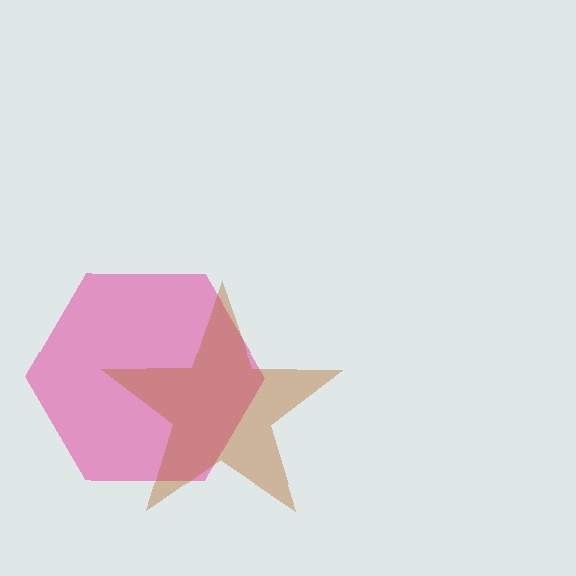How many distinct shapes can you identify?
There are 2 distinct shapes: a pink hexagon, a brown star.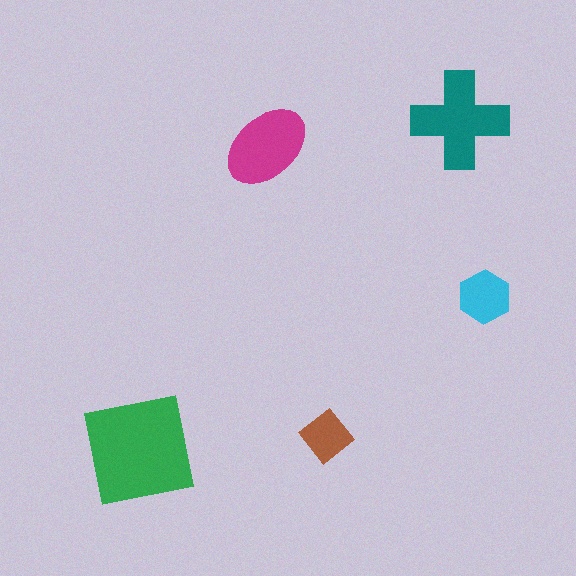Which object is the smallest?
The brown diamond.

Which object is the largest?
The green square.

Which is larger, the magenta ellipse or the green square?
The green square.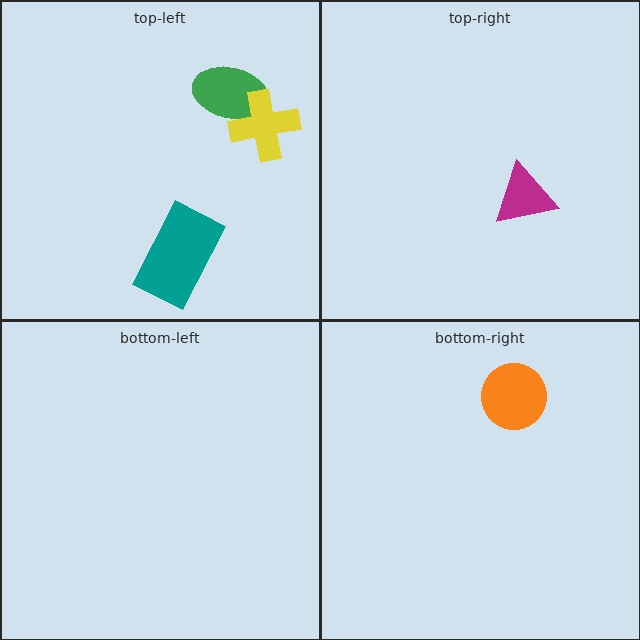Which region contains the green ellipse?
The top-left region.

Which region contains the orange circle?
The bottom-right region.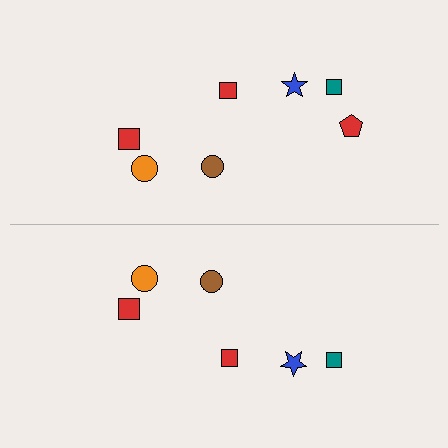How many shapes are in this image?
There are 13 shapes in this image.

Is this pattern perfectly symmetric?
No, the pattern is not perfectly symmetric. A red pentagon is missing from the bottom side.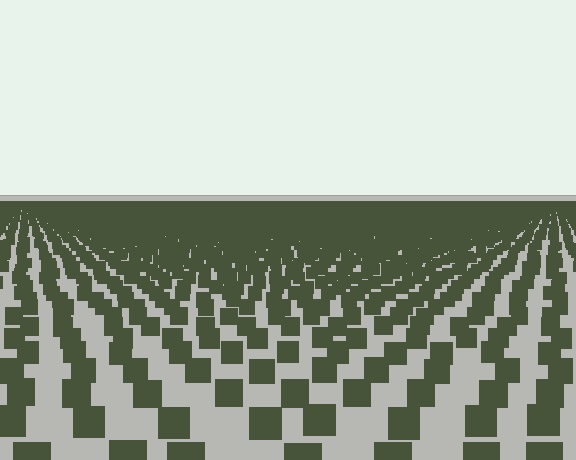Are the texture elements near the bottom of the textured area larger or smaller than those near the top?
Larger. Near the bottom, elements are closer to the viewer and appear at a bigger on-screen size.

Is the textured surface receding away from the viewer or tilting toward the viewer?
The surface is receding away from the viewer. Texture elements get smaller and denser toward the top.